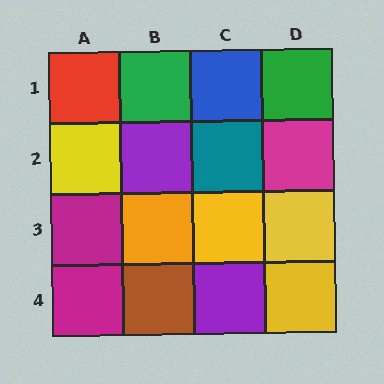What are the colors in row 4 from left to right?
Magenta, brown, purple, yellow.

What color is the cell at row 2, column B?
Purple.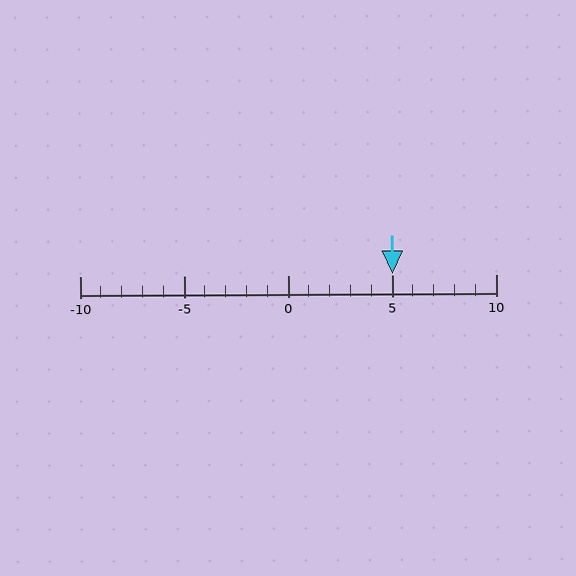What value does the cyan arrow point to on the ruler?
The cyan arrow points to approximately 5.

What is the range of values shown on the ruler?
The ruler shows values from -10 to 10.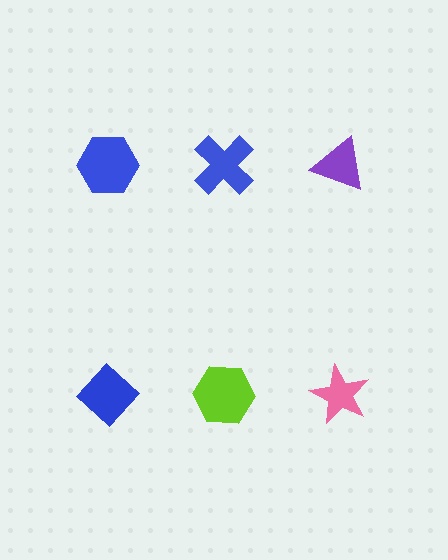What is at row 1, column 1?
A blue hexagon.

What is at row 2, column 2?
A lime hexagon.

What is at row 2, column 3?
A pink star.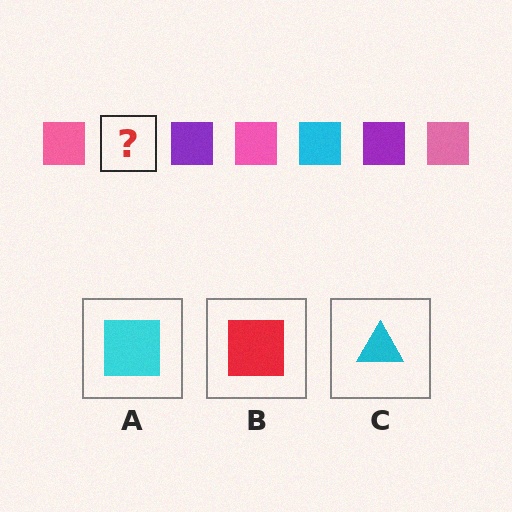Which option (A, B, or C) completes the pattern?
A.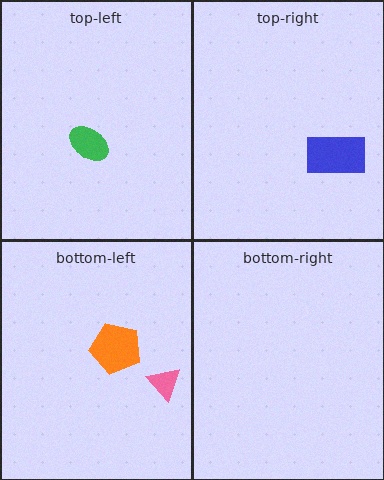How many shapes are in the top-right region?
1.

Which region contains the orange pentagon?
The bottom-left region.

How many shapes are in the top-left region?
1.